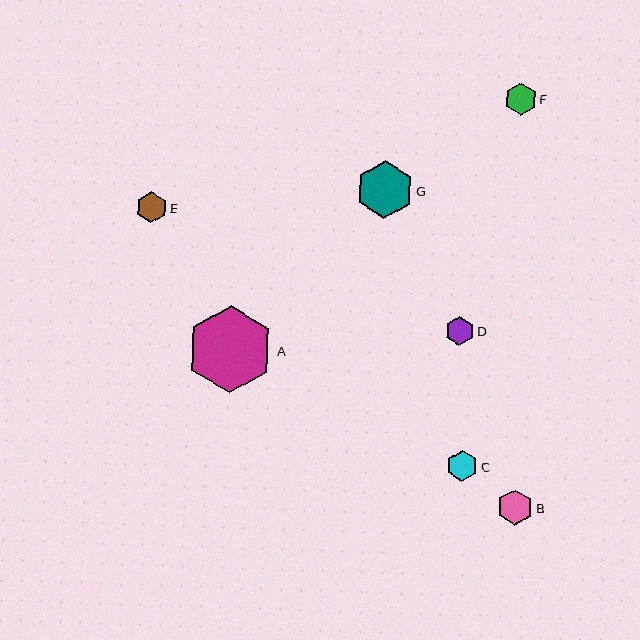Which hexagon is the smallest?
Hexagon D is the smallest with a size of approximately 29 pixels.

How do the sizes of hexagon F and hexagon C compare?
Hexagon F and hexagon C are approximately the same size.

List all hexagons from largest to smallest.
From largest to smallest: A, G, B, F, C, E, D.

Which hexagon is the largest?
Hexagon A is the largest with a size of approximately 87 pixels.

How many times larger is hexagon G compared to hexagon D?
Hexagon G is approximately 2.0 times the size of hexagon D.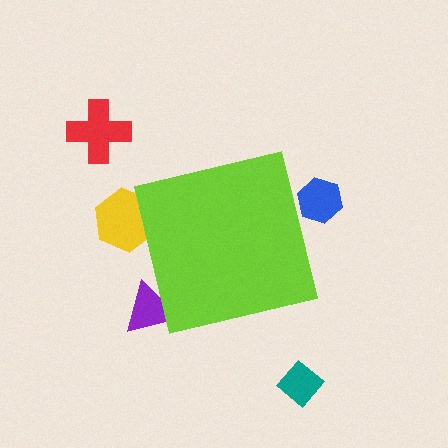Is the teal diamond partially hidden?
No, the teal diamond is fully visible.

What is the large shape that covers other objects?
A lime square.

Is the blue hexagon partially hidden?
Yes, the blue hexagon is partially hidden behind the lime square.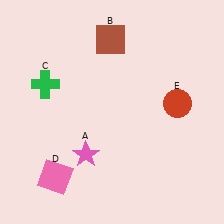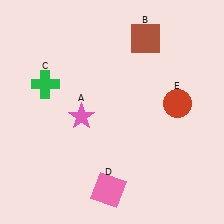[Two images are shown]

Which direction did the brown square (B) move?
The brown square (B) moved right.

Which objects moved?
The objects that moved are: the pink star (A), the brown square (B), the pink square (D).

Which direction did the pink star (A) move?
The pink star (A) moved up.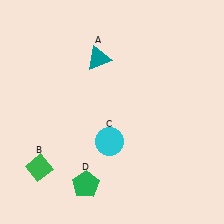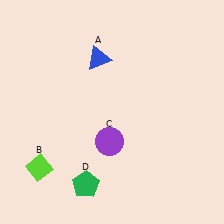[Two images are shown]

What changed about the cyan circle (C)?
In Image 1, C is cyan. In Image 2, it changed to purple.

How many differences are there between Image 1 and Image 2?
There are 3 differences between the two images.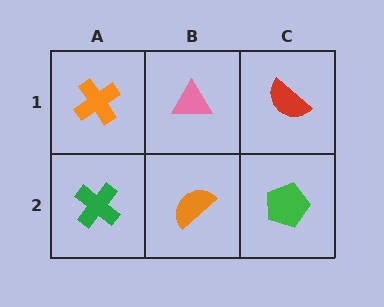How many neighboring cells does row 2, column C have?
2.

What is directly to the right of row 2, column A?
An orange semicircle.